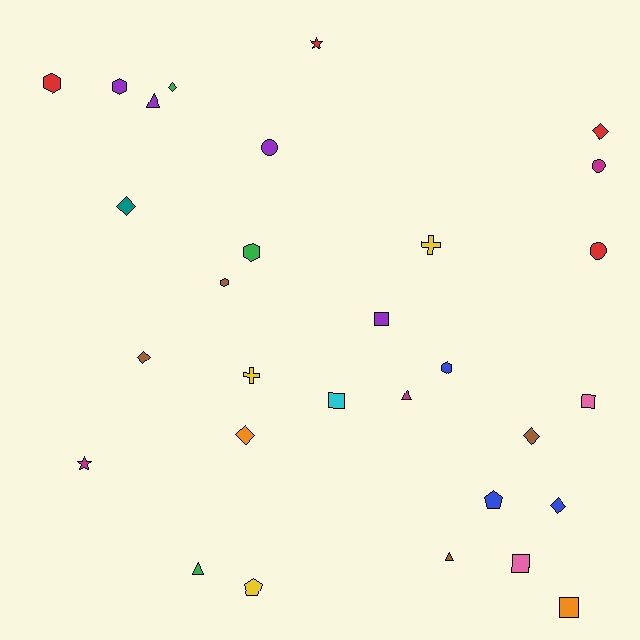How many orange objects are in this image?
There are 2 orange objects.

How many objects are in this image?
There are 30 objects.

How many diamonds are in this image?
There are 7 diamonds.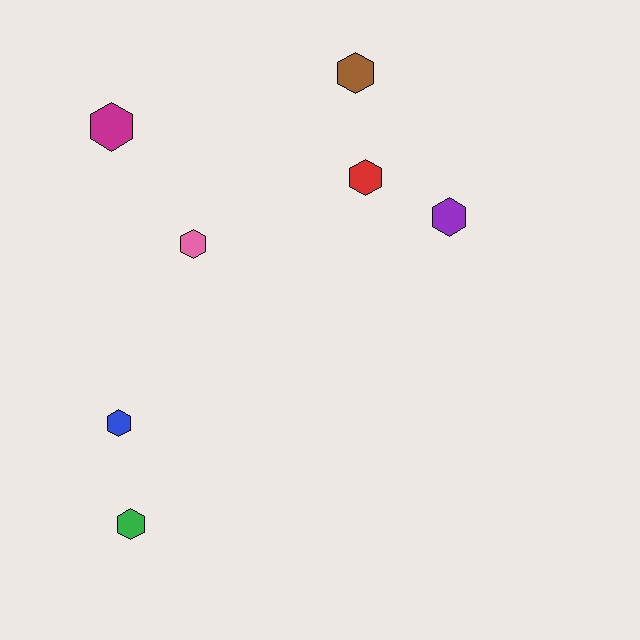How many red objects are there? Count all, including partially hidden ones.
There is 1 red object.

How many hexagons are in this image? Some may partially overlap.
There are 7 hexagons.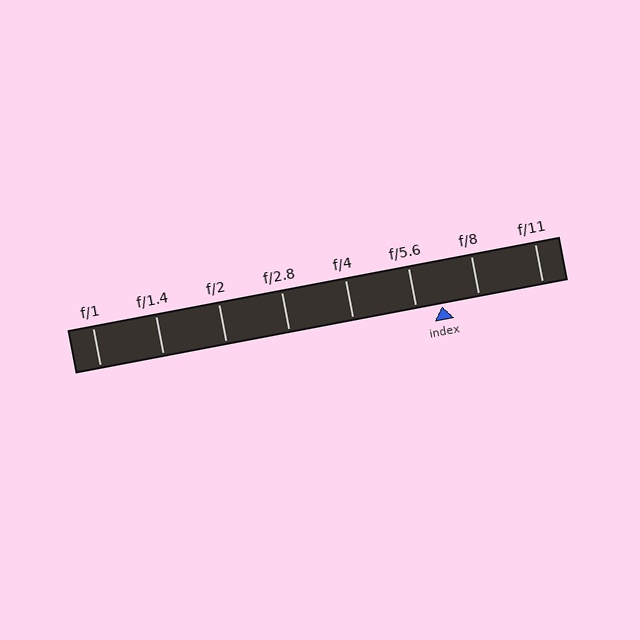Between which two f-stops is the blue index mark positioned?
The index mark is between f/5.6 and f/8.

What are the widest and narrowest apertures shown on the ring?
The widest aperture shown is f/1 and the narrowest is f/11.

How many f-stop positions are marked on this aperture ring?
There are 8 f-stop positions marked.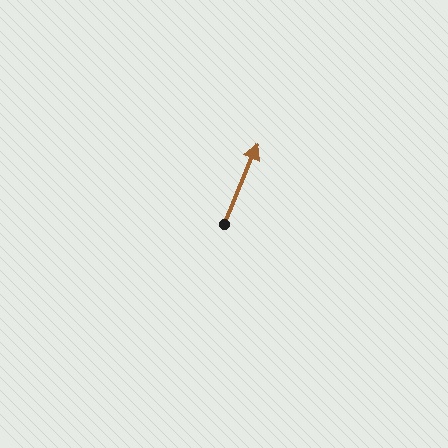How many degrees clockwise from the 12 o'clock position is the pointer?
Approximately 23 degrees.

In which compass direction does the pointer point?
Northeast.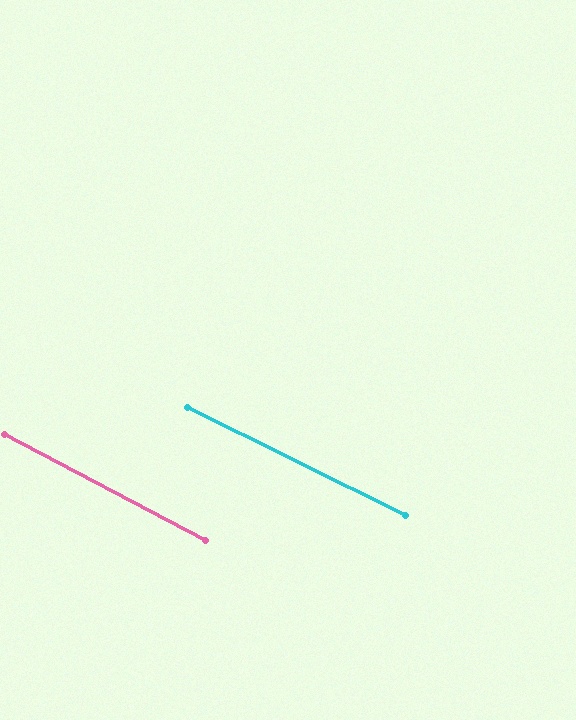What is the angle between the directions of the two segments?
Approximately 1 degree.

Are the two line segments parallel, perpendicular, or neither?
Parallel — their directions differ by only 1.0°.